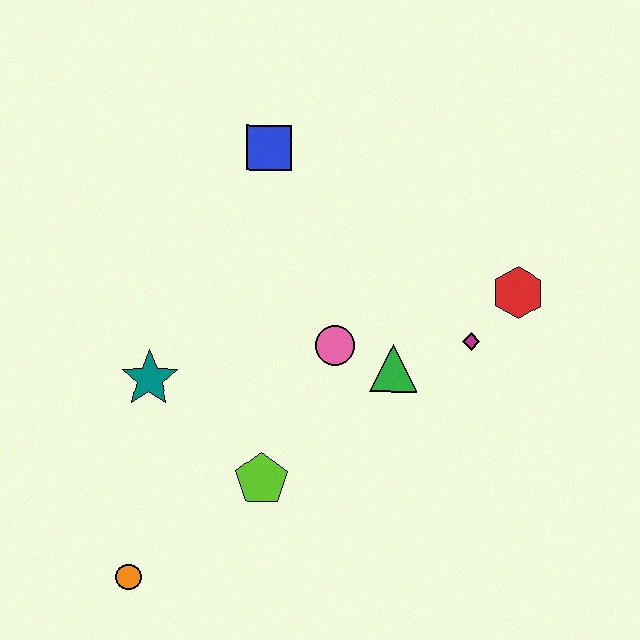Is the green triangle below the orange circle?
No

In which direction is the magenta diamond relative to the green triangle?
The magenta diamond is to the right of the green triangle.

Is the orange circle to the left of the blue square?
Yes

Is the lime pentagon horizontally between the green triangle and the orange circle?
Yes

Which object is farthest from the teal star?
The red hexagon is farthest from the teal star.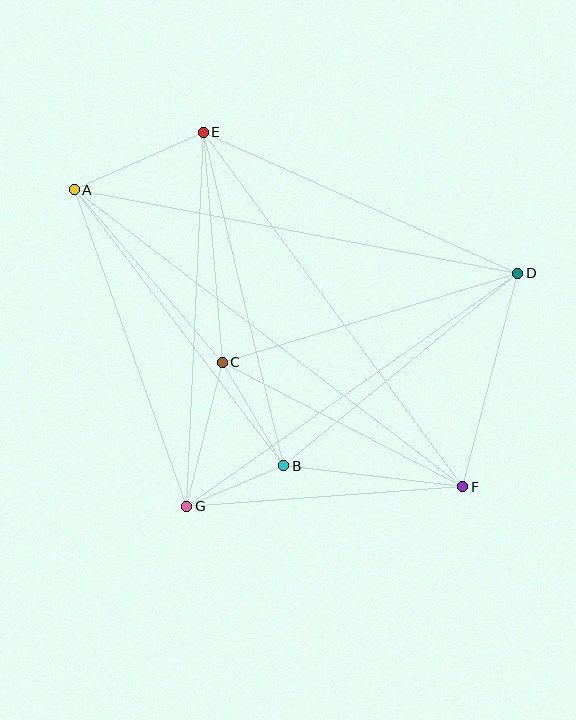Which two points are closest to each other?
Points B and G are closest to each other.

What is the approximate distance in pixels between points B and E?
The distance between B and E is approximately 343 pixels.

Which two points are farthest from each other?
Points A and F are farthest from each other.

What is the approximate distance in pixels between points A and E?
The distance between A and E is approximately 141 pixels.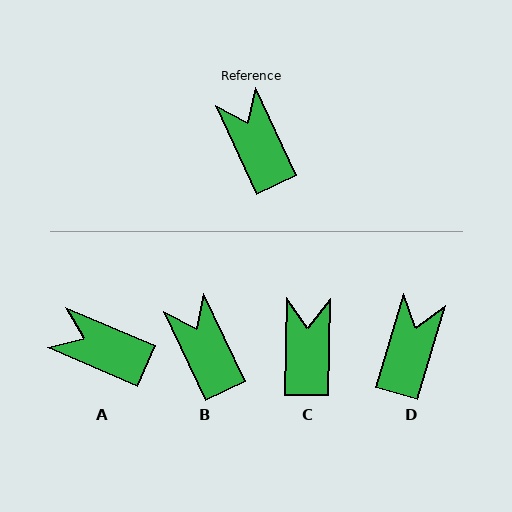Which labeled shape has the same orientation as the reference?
B.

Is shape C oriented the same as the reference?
No, it is off by about 26 degrees.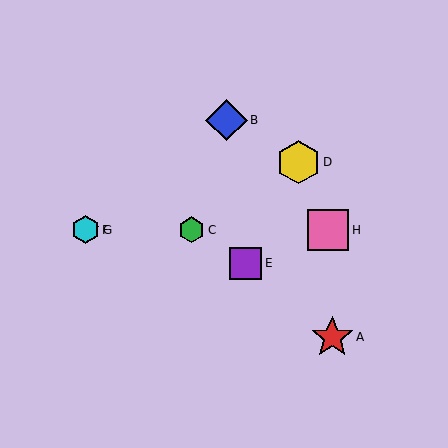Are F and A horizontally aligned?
No, F is at y≈230 and A is at y≈337.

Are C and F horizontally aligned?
Yes, both are at y≈230.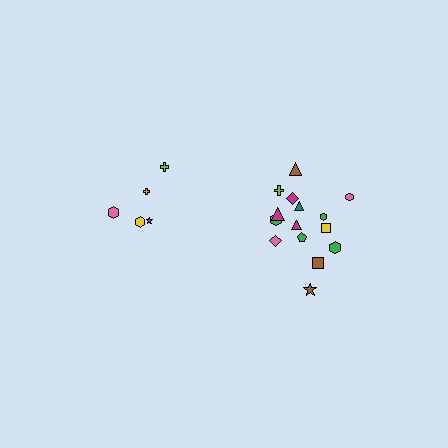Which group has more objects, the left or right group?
The right group.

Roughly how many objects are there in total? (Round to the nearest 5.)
Roughly 20 objects in total.